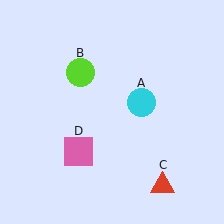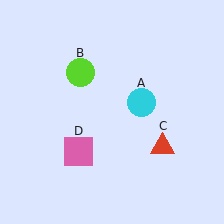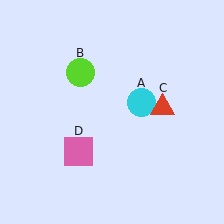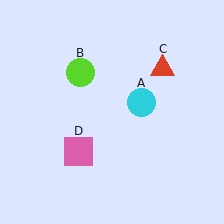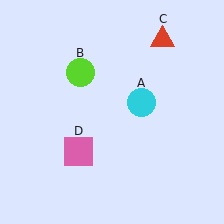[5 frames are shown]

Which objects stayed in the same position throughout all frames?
Cyan circle (object A) and lime circle (object B) and pink square (object D) remained stationary.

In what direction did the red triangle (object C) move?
The red triangle (object C) moved up.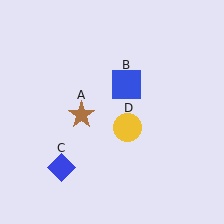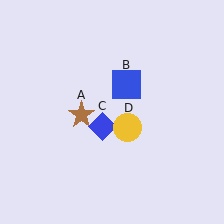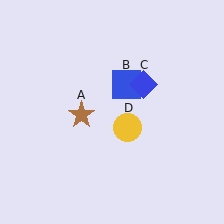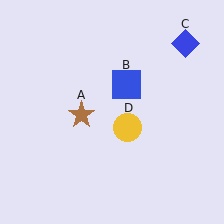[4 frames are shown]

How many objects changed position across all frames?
1 object changed position: blue diamond (object C).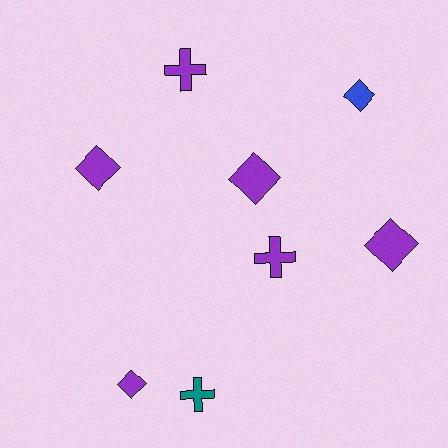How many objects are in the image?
There are 8 objects.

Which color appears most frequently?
Purple, with 6 objects.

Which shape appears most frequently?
Diamond, with 5 objects.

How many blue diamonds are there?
There is 1 blue diamond.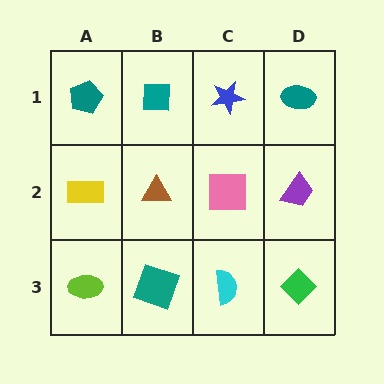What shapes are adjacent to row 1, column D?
A purple trapezoid (row 2, column D), a blue star (row 1, column C).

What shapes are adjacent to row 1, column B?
A brown triangle (row 2, column B), a teal pentagon (row 1, column A), a blue star (row 1, column C).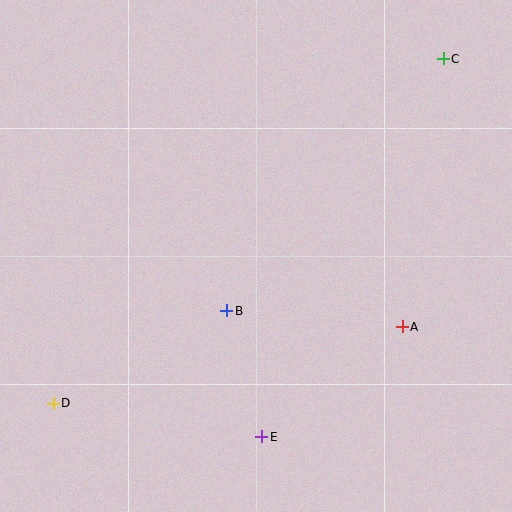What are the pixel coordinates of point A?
Point A is at (402, 327).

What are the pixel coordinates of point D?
Point D is at (53, 403).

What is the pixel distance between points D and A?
The distance between D and A is 358 pixels.